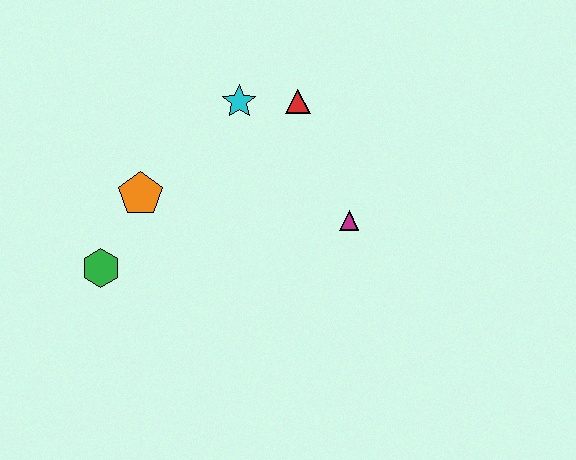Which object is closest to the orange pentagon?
The green hexagon is closest to the orange pentagon.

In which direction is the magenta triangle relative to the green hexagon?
The magenta triangle is to the right of the green hexagon.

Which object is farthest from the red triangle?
The green hexagon is farthest from the red triangle.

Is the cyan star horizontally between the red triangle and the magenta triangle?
No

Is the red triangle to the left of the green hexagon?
No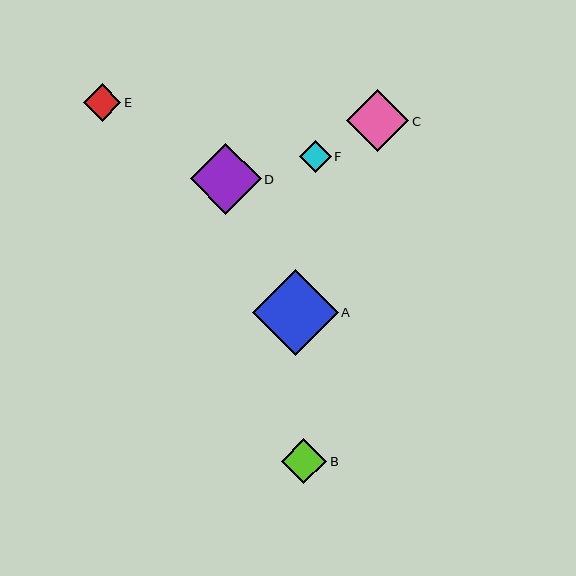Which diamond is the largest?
Diamond A is the largest with a size of approximately 86 pixels.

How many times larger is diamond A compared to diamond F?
Diamond A is approximately 2.6 times the size of diamond F.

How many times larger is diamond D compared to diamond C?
Diamond D is approximately 1.1 times the size of diamond C.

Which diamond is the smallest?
Diamond F is the smallest with a size of approximately 32 pixels.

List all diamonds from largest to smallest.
From largest to smallest: A, D, C, B, E, F.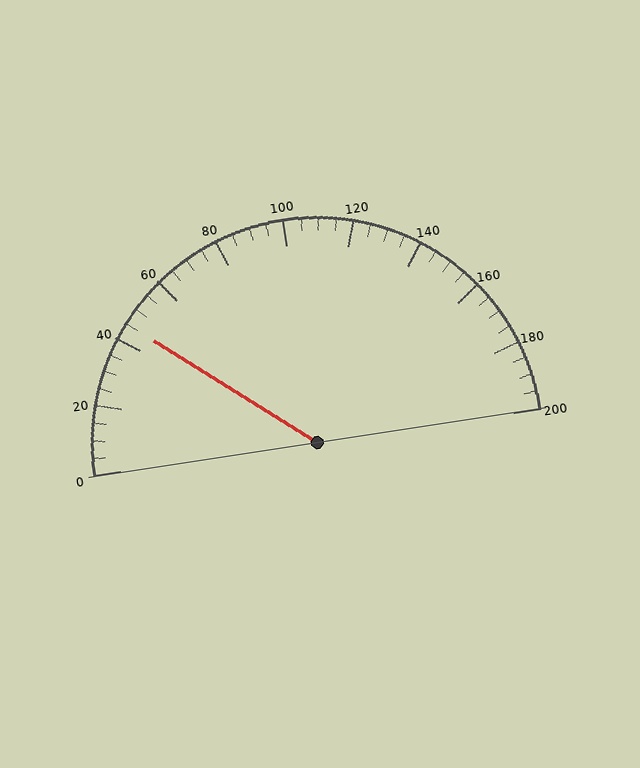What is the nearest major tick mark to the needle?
The nearest major tick mark is 40.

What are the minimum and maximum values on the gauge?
The gauge ranges from 0 to 200.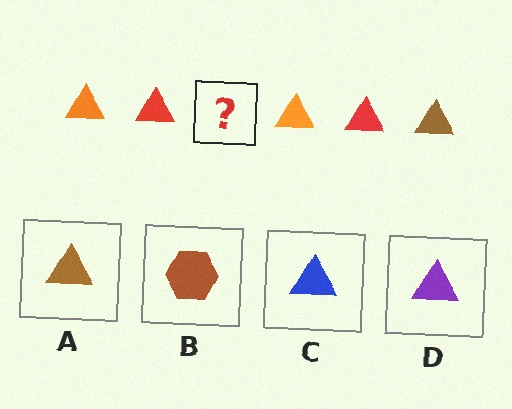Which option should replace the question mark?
Option A.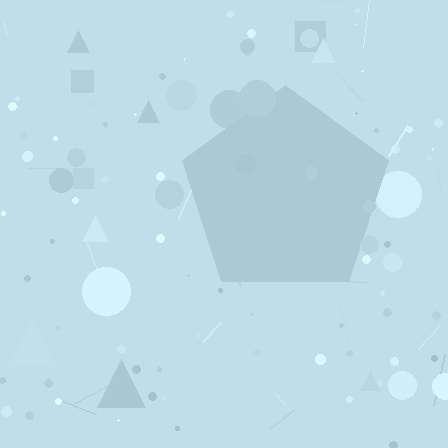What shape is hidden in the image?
A pentagon is hidden in the image.